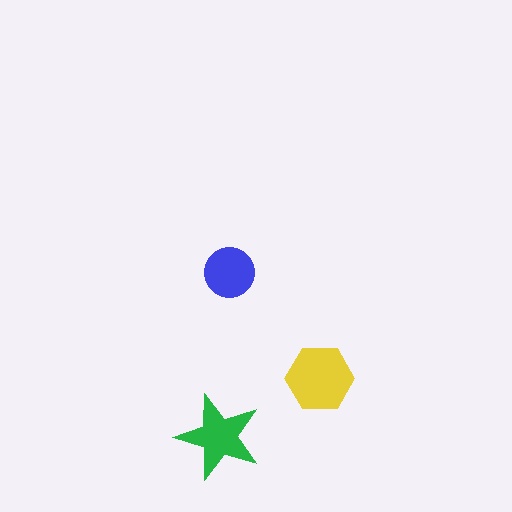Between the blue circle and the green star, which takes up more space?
The green star.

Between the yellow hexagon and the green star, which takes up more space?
The yellow hexagon.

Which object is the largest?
The yellow hexagon.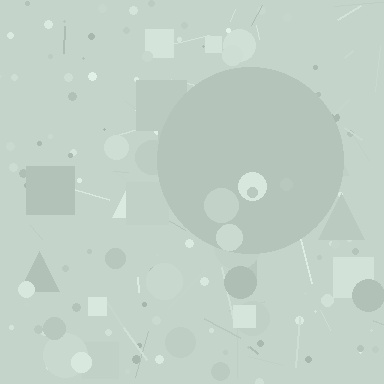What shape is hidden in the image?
A circle is hidden in the image.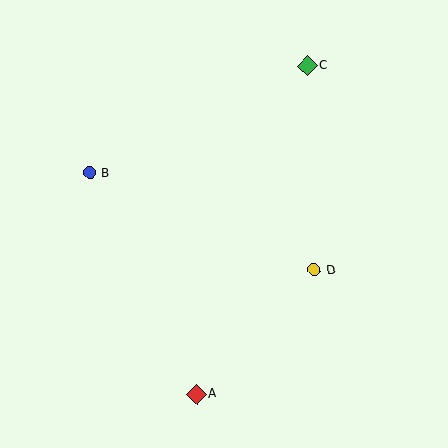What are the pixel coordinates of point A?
Point A is at (197, 394).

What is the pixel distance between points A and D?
The distance between A and D is 171 pixels.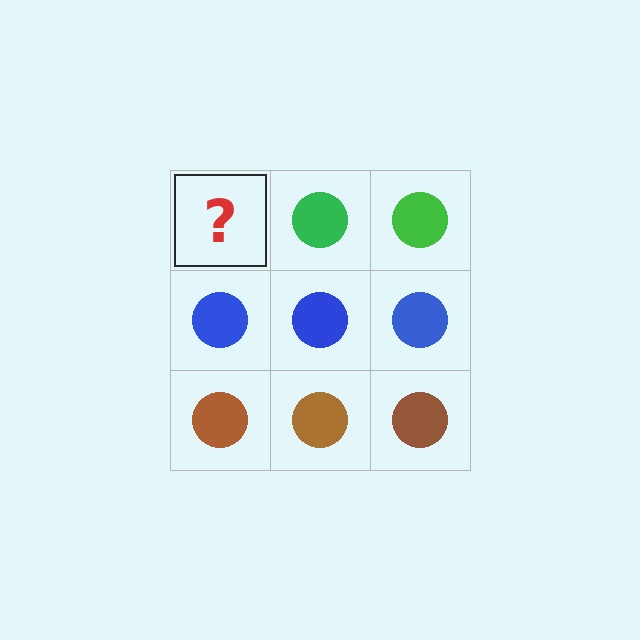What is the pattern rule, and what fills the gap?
The rule is that each row has a consistent color. The gap should be filled with a green circle.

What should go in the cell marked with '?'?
The missing cell should contain a green circle.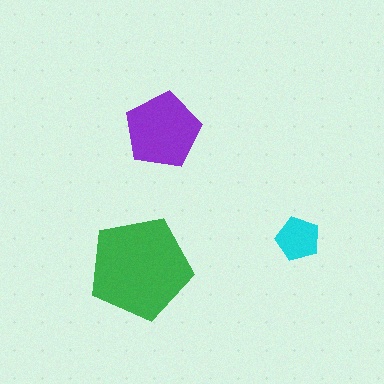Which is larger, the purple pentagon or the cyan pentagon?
The purple one.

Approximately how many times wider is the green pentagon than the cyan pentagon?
About 2.5 times wider.